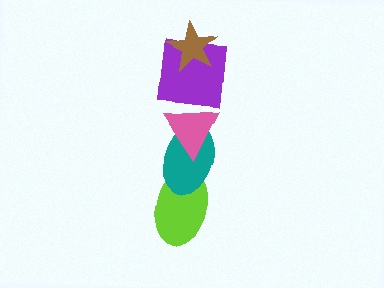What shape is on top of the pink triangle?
The purple square is on top of the pink triangle.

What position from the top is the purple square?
The purple square is 2nd from the top.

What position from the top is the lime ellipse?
The lime ellipse is 5th from the top.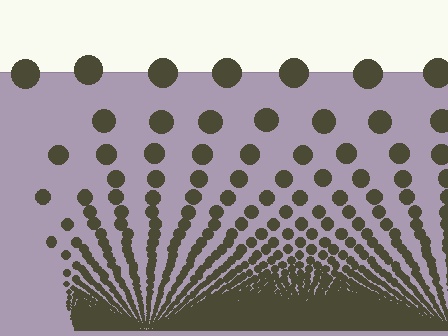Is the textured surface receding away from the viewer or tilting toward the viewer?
The surface appears to tilt toward the viewer. Texture elements get larger and sparser toward the top.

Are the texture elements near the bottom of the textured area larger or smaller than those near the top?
Smaller. The gradient is inverted — elements near the bottom are smaller and denser.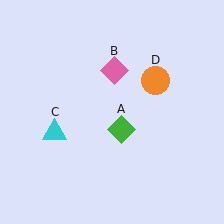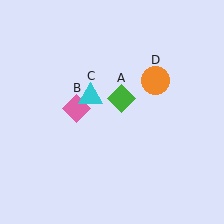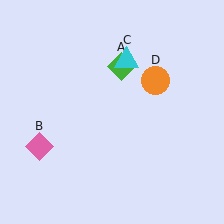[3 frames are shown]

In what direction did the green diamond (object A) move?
The green diamond (object A) moved up.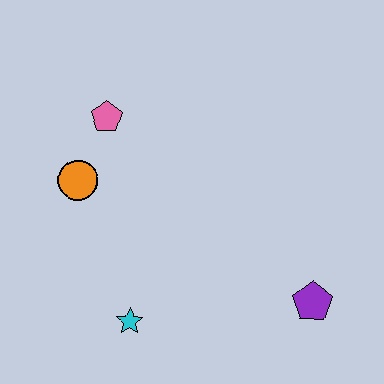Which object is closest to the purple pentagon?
The cyan star is closest to the purple pentagon.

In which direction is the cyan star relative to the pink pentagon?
The cyan star is below the pink pentagon.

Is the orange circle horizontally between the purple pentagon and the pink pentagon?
No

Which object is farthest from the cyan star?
The pink pentagon is farthest from the cyan star.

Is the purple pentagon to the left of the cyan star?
No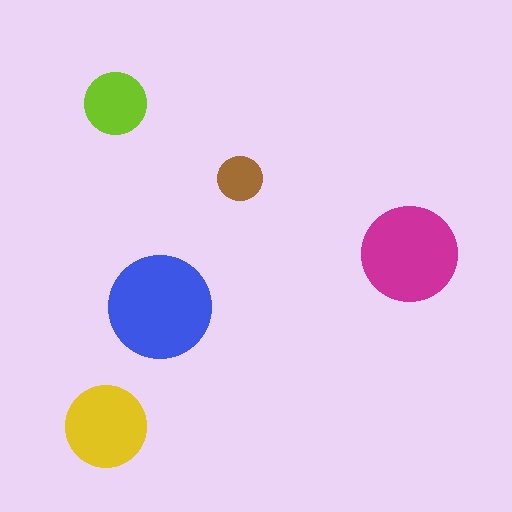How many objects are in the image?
There are 5 objects in the image.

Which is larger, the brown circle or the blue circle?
The blue one.